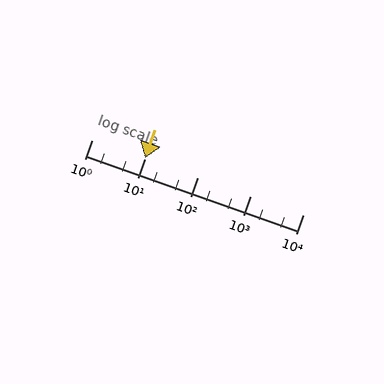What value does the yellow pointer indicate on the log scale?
The pointer indicates approximately 10.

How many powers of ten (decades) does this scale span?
The scale spans 4 decades, from 1 to 10000.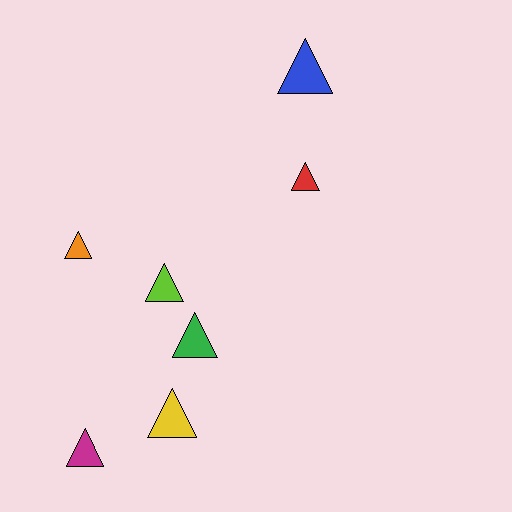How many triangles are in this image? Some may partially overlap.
There are 7 triangles.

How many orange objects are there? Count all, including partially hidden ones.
There is 1 orange object.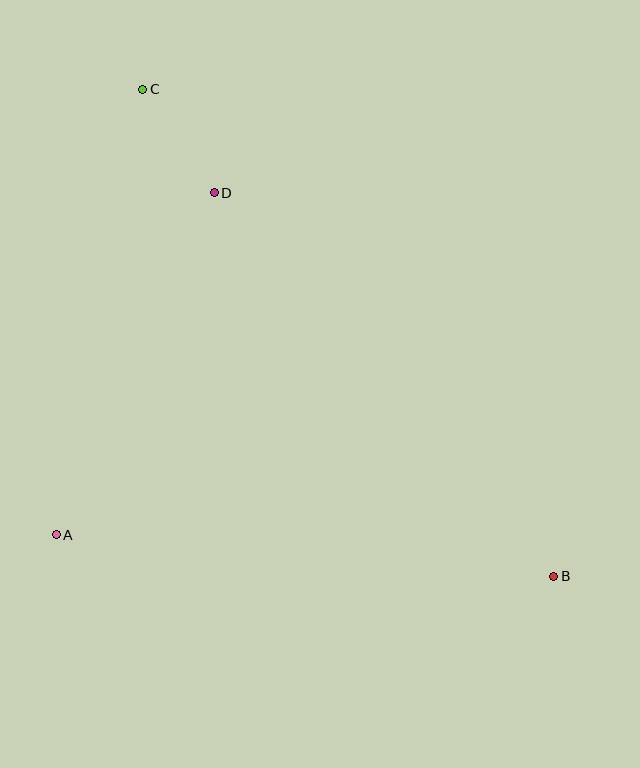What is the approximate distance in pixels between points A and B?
The distance between A and B is approximately 499 pixels.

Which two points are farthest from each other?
Points B and C are farthest from each other.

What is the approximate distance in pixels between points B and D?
The distance between B and D is approximately 512 pixels.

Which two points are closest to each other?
Points C and D are closest to each other.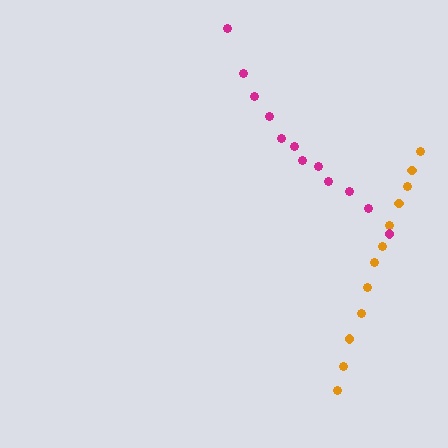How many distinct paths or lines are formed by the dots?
There are 2 distinct paths.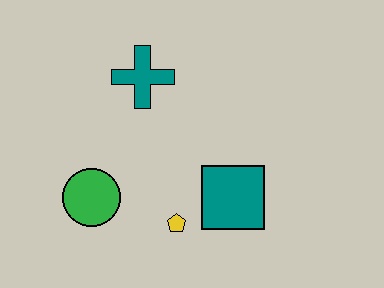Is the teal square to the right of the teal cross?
Yes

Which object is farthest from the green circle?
The teal square is farthest from the green circle.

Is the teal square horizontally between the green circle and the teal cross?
No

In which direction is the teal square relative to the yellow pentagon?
The teal square is to the right of the yellow pentagon.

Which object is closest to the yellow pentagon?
The teal square is closest to the yellow pentagon.